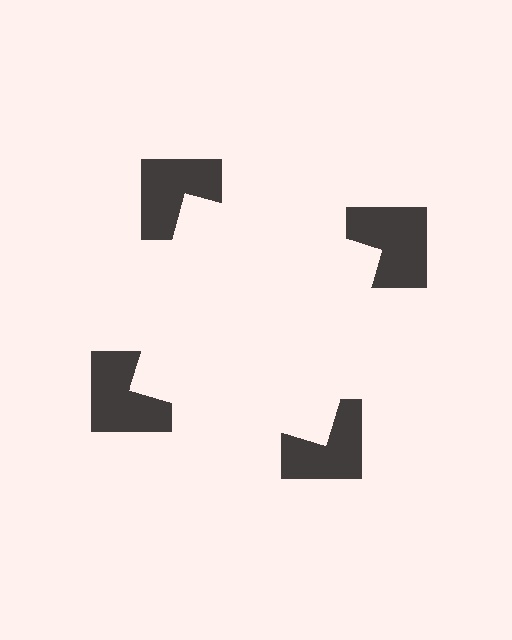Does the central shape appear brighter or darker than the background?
It typically appears slightly brighter than the background, even though no actual brightness change is drawn.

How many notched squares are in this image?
There are 4 — one at each vertex of the illusory square.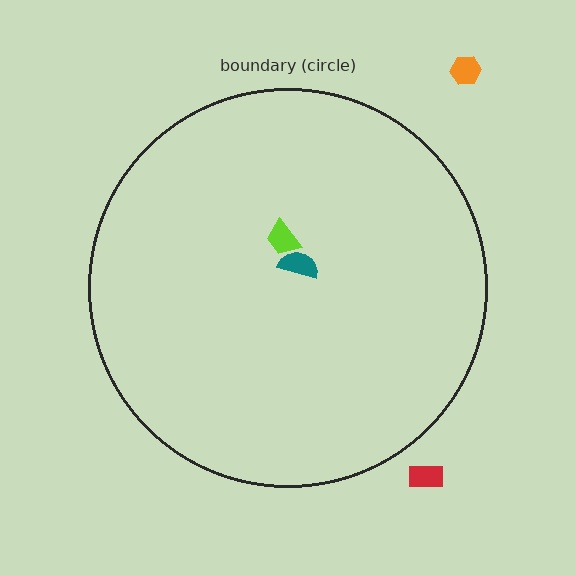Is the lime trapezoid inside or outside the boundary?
Inside.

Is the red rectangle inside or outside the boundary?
Outside.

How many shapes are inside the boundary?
2 inside, 2 outside.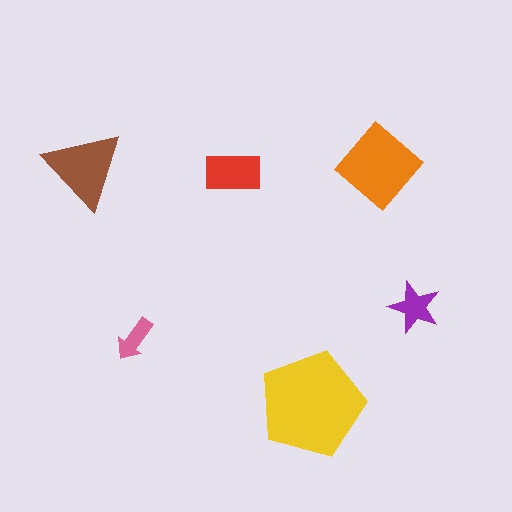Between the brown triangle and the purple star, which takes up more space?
The brown triangle.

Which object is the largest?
The yellow pentagon.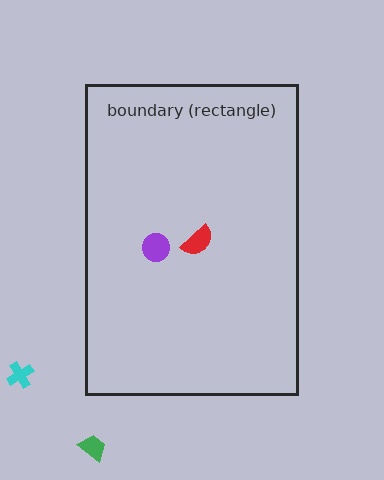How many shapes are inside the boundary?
2 inside, 2 outside.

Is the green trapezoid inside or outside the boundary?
Outside.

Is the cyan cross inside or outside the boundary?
Outside.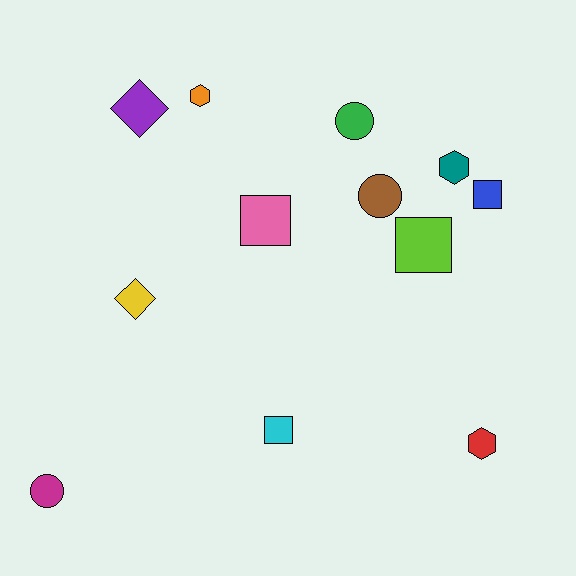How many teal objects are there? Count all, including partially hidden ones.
There is 1 teal object.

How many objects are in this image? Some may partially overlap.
There are 12 objects.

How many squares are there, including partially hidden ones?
There are 4 squares.